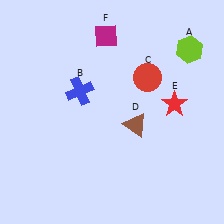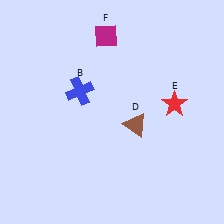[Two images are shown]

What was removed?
The lime hexagon (A), the red circle (C) were removed in Image 2.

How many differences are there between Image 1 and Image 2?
There are 2 differences between the two images.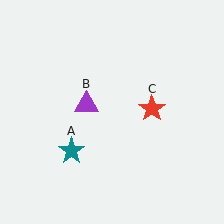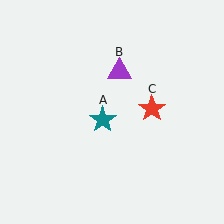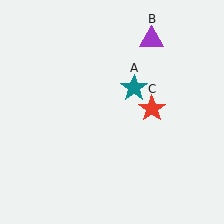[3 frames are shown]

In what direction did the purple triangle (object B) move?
The purple triangle (object B) moved up and to the right.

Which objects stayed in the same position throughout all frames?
Red star (object C) remained stationary.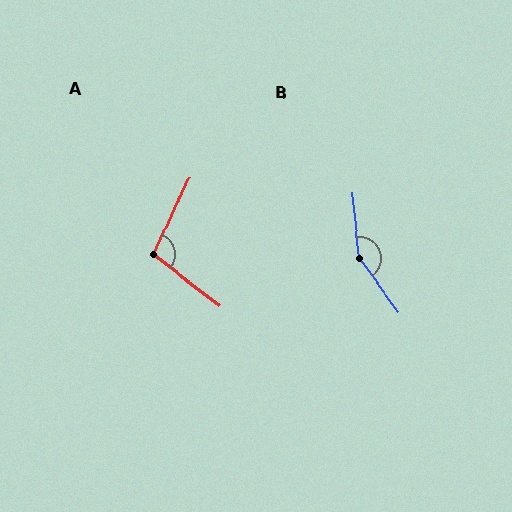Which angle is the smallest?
A, at approximately 103 degrees.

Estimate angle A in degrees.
Approximately 103 degrees.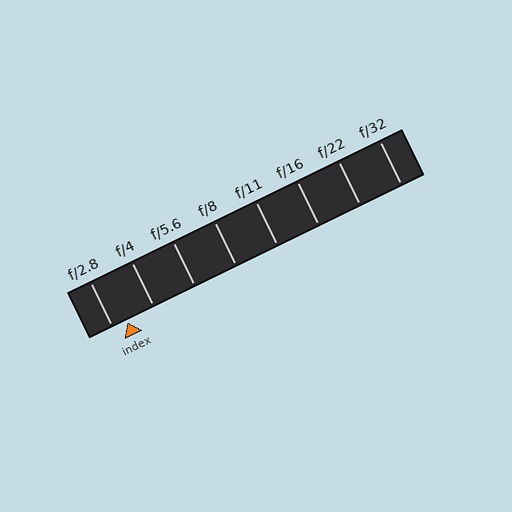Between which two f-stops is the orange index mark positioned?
The index mark is between f/2.8 and f/4.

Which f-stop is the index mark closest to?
The index mark is closest to f/2.8.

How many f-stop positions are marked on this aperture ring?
There are 8 f-stop positions marked.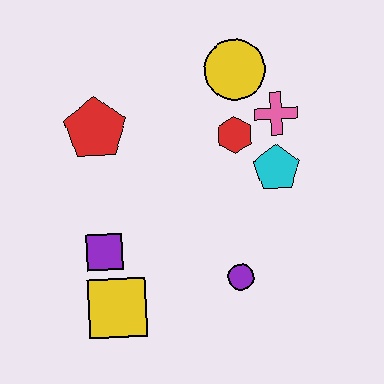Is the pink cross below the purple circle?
No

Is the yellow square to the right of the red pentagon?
Yes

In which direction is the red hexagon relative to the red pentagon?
The red hexagon is to the right of the red pentagon.